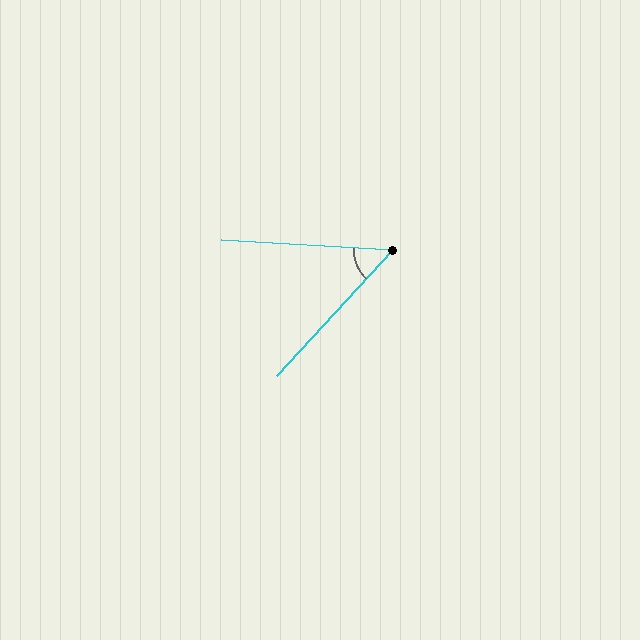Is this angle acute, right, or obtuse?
It is acute.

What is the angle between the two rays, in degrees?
Approximately 51 degrees.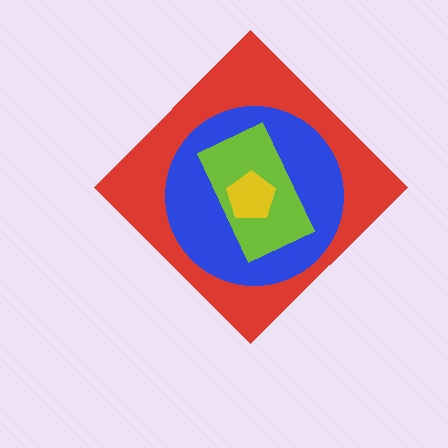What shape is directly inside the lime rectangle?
The yellow pentagon.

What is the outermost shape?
The red diamond.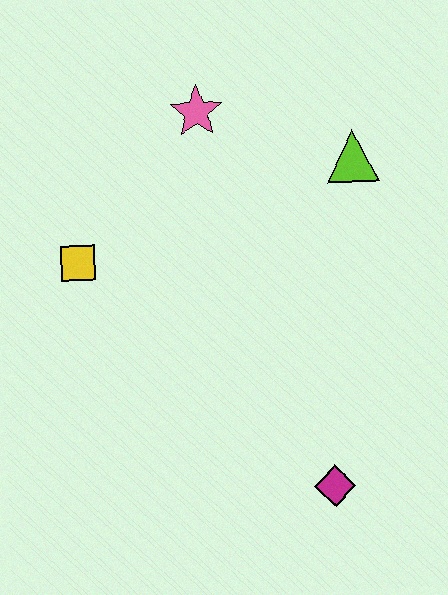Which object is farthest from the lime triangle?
The magenta diamond is farthest from the lime triangle.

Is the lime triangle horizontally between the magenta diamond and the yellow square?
No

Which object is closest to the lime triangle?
The pink star is closest to the lime triangle.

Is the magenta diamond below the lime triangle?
Yes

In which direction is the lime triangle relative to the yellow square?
The lime triangle is to the right of the yellow square.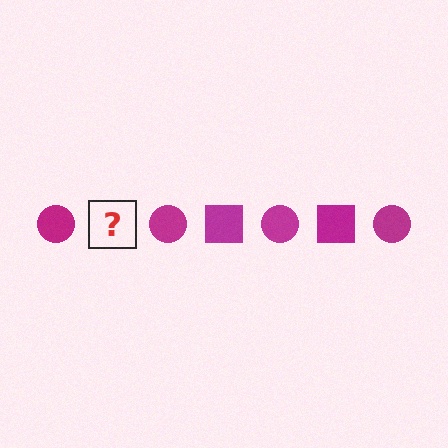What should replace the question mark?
The question mark should be replaced with a magenta square.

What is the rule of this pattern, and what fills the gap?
The rule is that the pattern cycles through circle, square shapes in magenta. The gap should be filled with a magenta square.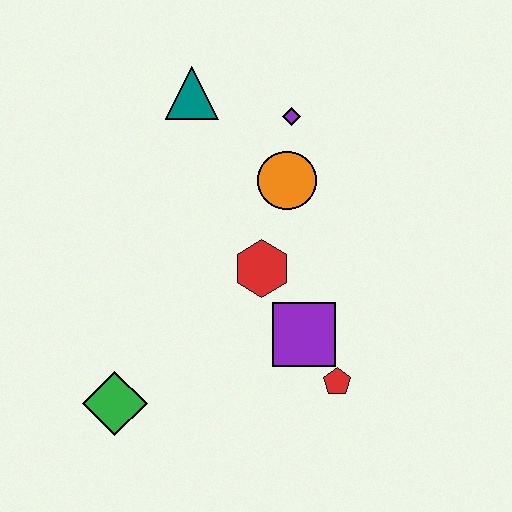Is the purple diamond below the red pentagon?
No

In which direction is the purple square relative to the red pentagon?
The purple square is above the red pentagon.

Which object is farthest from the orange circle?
The green diamond is farthest from the orange circle.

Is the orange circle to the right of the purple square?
No